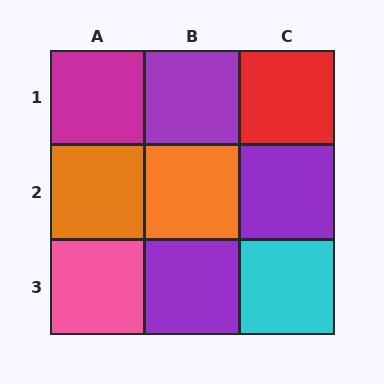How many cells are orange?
2 cells are orange.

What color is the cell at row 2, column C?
Purple.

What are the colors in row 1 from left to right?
Magenta, purple, red.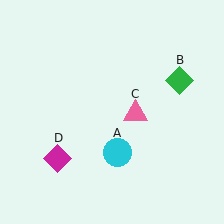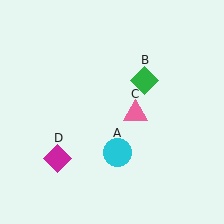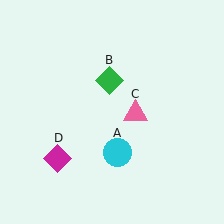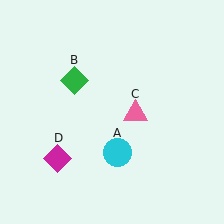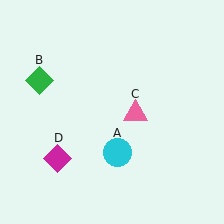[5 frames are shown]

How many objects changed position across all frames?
1 object changed position: green diamond (object B).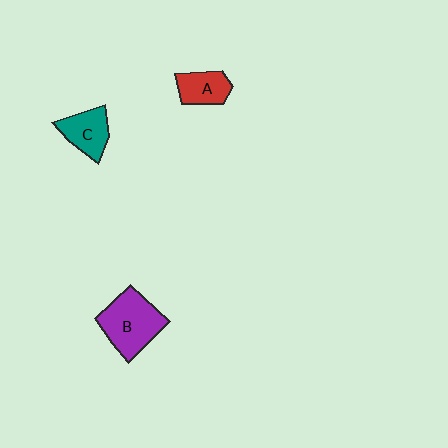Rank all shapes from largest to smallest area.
From largest to smallest: B (purple), C (teal), A (red).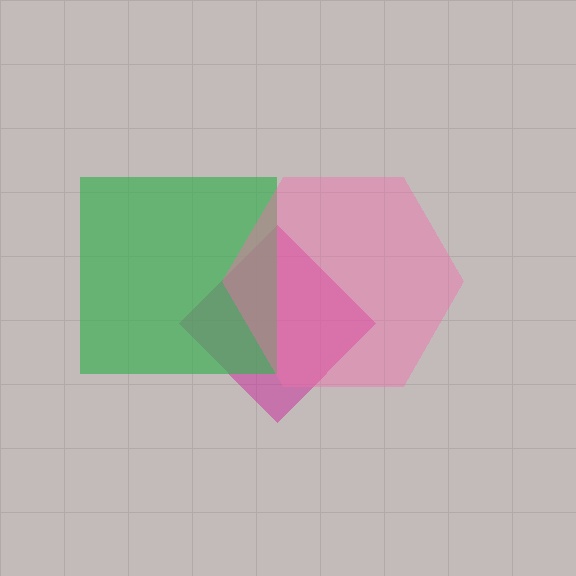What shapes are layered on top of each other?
The layered shapes are: a magenta diamond, a green square, a pink hexagon.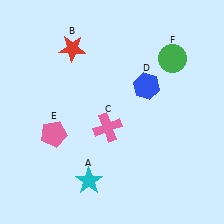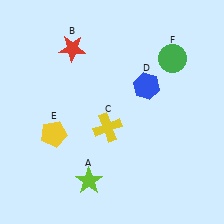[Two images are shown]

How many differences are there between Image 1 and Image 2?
There are 3 differences between the two images.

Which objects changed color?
A changed from cyan to lime. C changed from pink to yellow. E changed from pink to yellow.